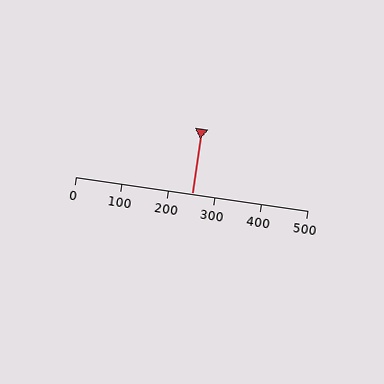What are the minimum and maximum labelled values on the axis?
The axis runs from 0 to 500.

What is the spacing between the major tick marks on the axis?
The major ticks are spaced 100 apart.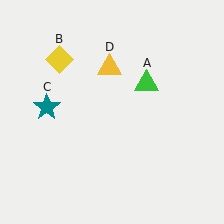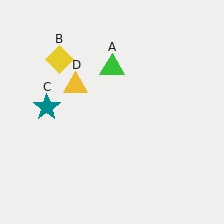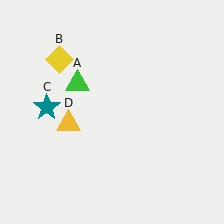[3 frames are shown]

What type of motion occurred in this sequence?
The green triangle (object A), yellow triangle (object D) rotated counterclockwise around the center of the scene.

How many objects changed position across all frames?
2 objects changed position: green triangle (object A), yellow triangle (object D).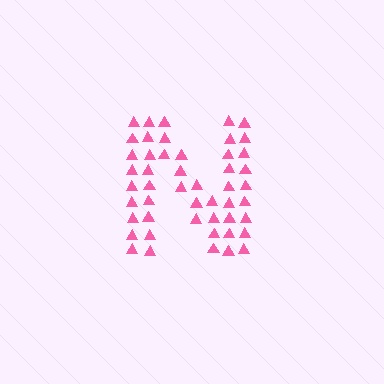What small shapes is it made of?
It is made of small triangles.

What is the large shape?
The large shape is the letter N.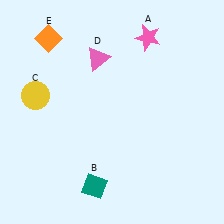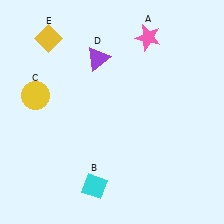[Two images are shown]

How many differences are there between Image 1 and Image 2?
There are 3 differences between the two images.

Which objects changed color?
B changed from teal to cyan. D changed from pink to purple. E changed from orange to yellow.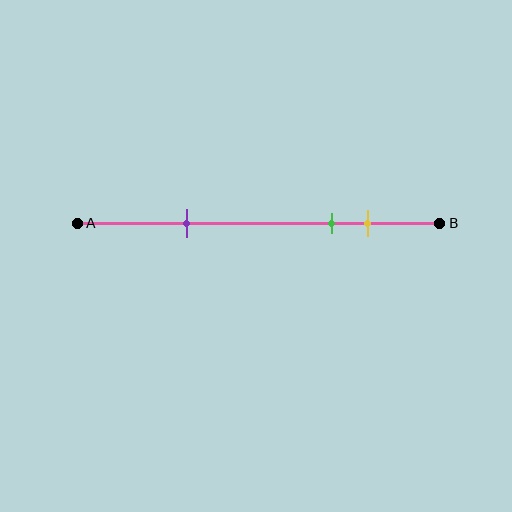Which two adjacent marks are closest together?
The green and yellow marks are the closest adjacent pair.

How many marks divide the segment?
There are 3 marks dividing the segment.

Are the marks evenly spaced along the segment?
No, the marks are not evenly spaced.